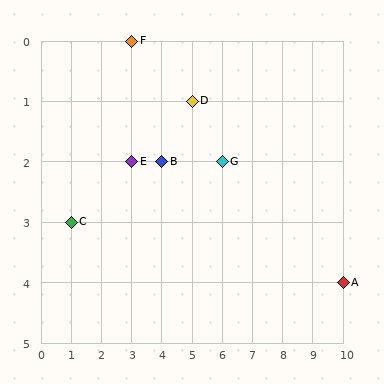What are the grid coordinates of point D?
Point D is at grid coordinates (5, 1).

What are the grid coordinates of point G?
Point G is at grid coordinates (6, 2).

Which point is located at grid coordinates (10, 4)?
Point A is at (10, 4).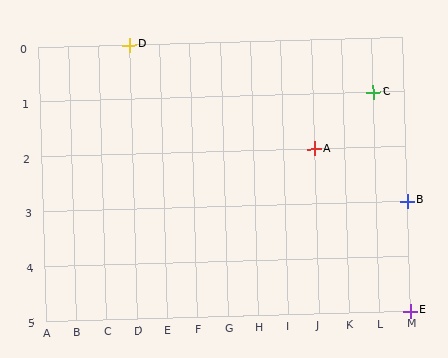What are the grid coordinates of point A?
Point A is at grid coordinates (J, 2).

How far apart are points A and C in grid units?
Points A and C are 2 columns and 1 row apart (about 2.2 grid units diagonally).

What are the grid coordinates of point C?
Point C is at grid coordinates (L, 1).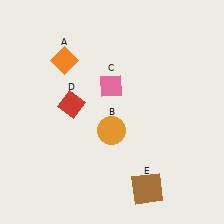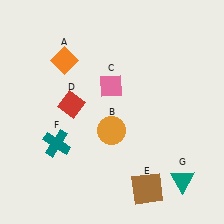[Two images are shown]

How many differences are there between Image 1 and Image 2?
There are 2 differences between the two images.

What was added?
A teal cross (F), a teal triangle (G) were added in Image 2.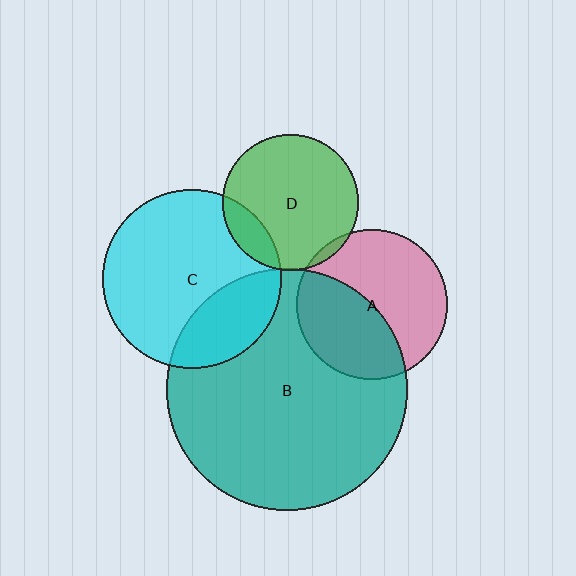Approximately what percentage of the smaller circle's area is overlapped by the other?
Approximately 5%.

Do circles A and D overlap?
Yes.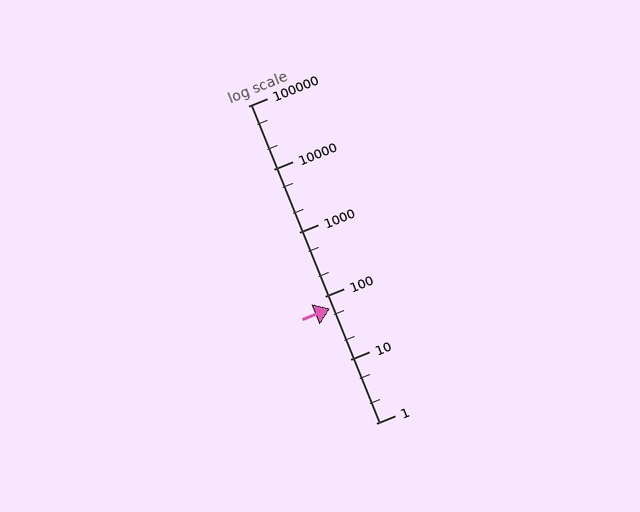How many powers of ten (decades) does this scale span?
The scale spans 5 decades, from 1 to 100000.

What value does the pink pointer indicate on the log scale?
The pointer indicates approximately 63.